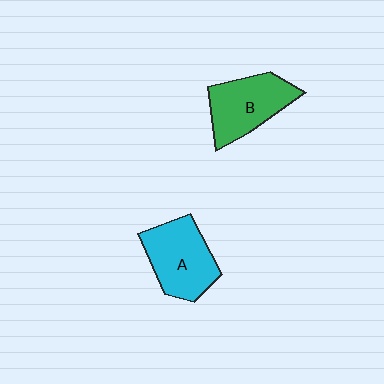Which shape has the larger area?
Shape A (cyan).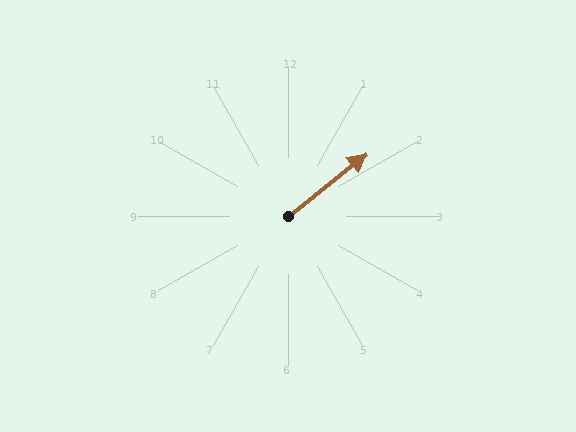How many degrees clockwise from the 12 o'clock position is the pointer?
Approximately 51 degrees.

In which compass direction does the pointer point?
Northeast.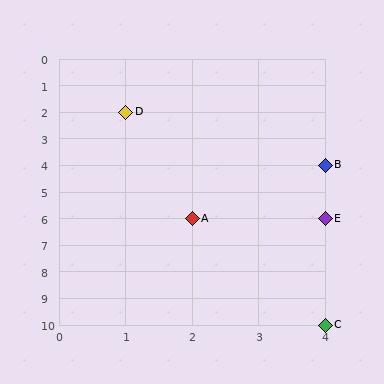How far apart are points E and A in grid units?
Points E and A are 2 columns apart.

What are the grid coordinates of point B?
Point B is at grid coordinates (4, 4).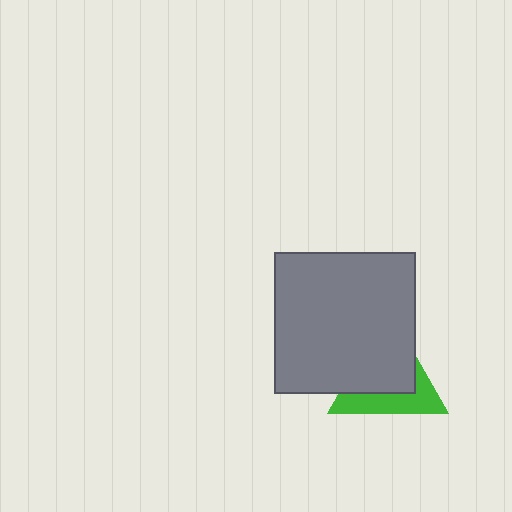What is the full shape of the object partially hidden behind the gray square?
The partially hidden object is a green triangle.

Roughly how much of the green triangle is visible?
A small part of it is visible (roughly 41%).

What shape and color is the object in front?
The object in front is a gray square.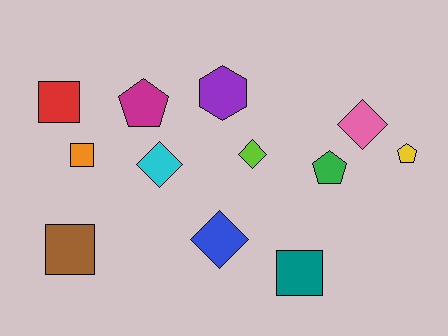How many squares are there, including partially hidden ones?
There are 4 squares.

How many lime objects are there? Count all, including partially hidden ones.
There is 1 lime object.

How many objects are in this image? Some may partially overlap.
There are 12 objects.